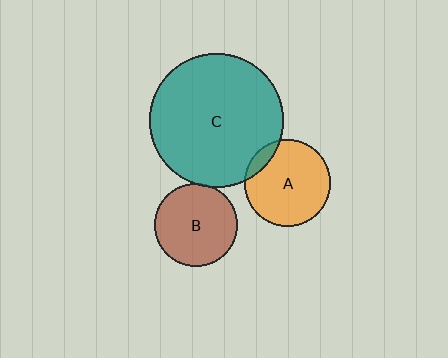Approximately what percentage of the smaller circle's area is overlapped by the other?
Approximately 5%.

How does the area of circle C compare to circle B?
Approximately 2.6 times.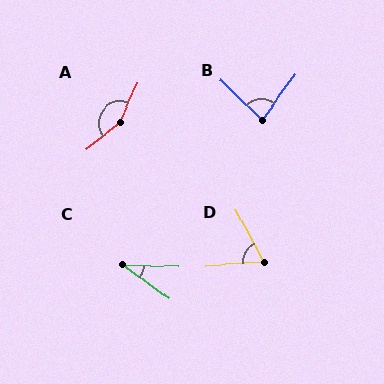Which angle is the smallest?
C, at approximately 35 degrees.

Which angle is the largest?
A, at approximately 153 degrees.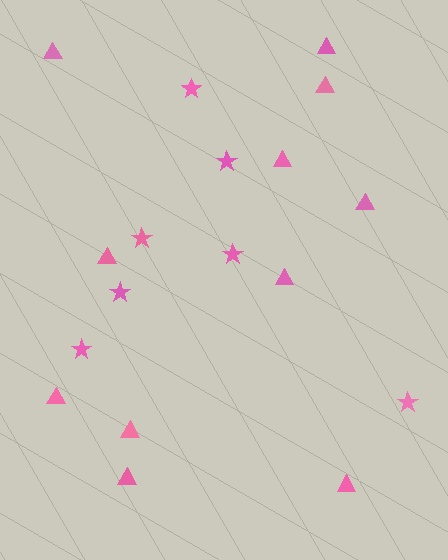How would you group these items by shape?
There are 2 groups: one group of triangles (11) and one group of stars (7).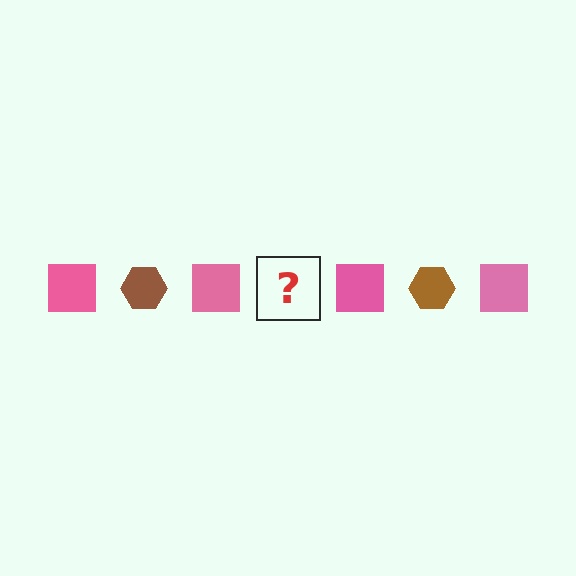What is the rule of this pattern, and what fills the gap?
The rule is that the pattern alternates between pink square and brown hexagon. The gap should be filled with a brown hexagon.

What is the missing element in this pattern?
The missing element is a brown hexagon.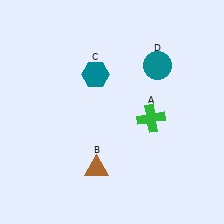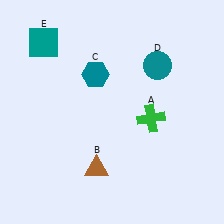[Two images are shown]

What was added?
A teal square (E) was added in Image 2.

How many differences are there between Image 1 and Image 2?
There is 1 difference between the two images.